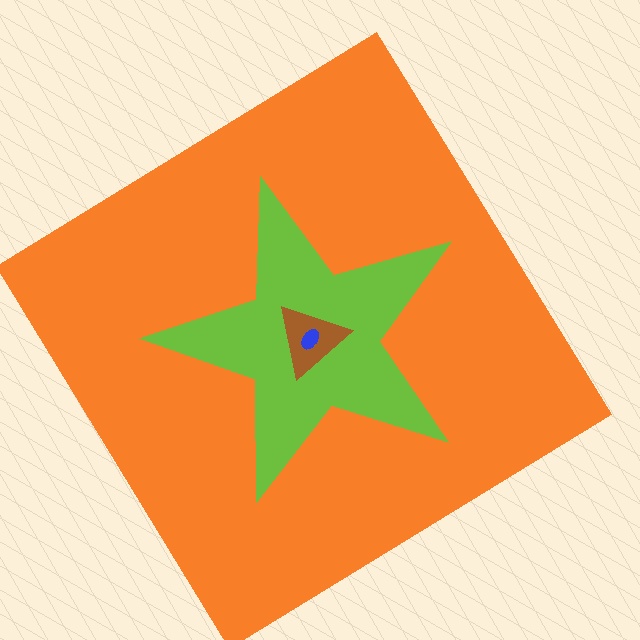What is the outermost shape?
The orange diamond.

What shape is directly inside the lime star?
The brown triangle.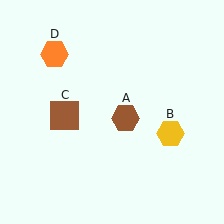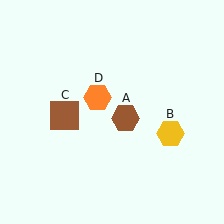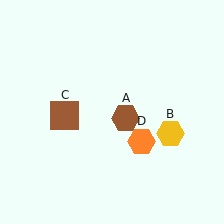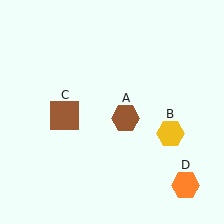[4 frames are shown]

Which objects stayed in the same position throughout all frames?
Brown hexagon (object A) and yellow hexagon (object B) and brown square (object C) remained stationary.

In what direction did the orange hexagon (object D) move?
The orange hexagon (object D) moved down and to the right.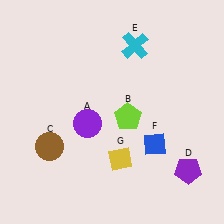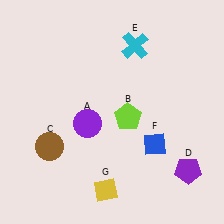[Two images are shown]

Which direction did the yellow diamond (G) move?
The yellow diamond (G) moved down.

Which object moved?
The yellow diamond (G) moved down.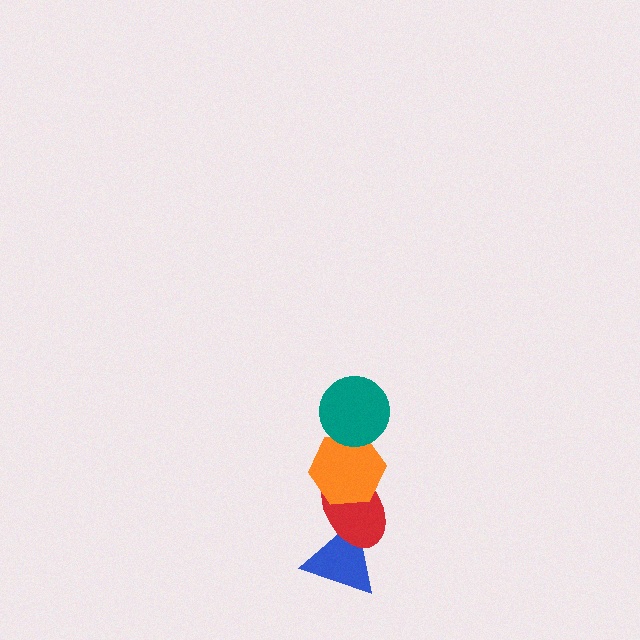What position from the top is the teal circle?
The teal circle is 1st from the top.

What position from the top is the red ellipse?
The red ellipse is 3rd from the top.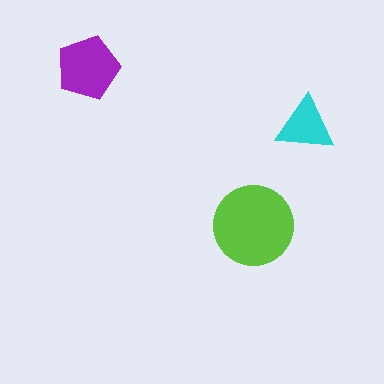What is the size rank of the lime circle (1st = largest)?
1st.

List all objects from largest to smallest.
The lime circle, the purple pentagon, the cyan triangle.